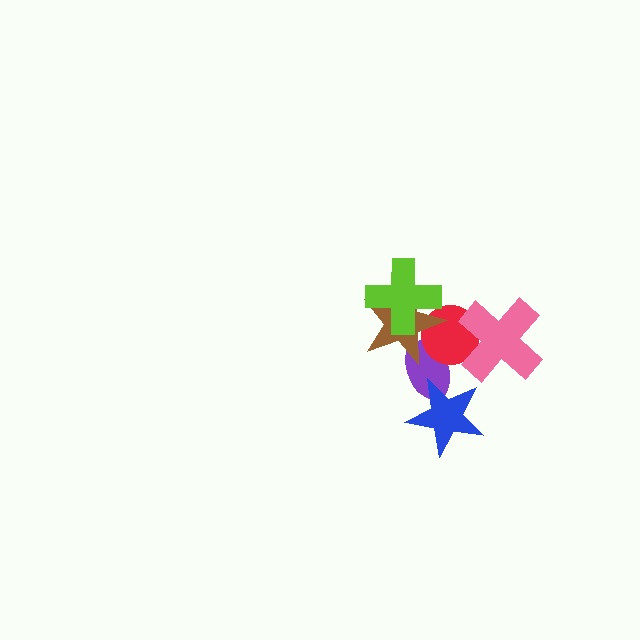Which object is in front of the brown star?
The lime cross is in front of the brown star.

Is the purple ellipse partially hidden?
Yes, it is partially covered by another shape.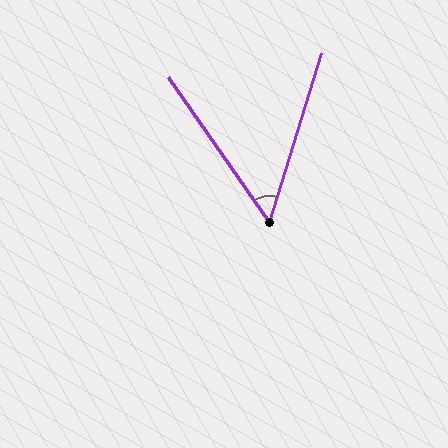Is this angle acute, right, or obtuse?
It is acute.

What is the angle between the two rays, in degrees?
Approximately 52 degrees.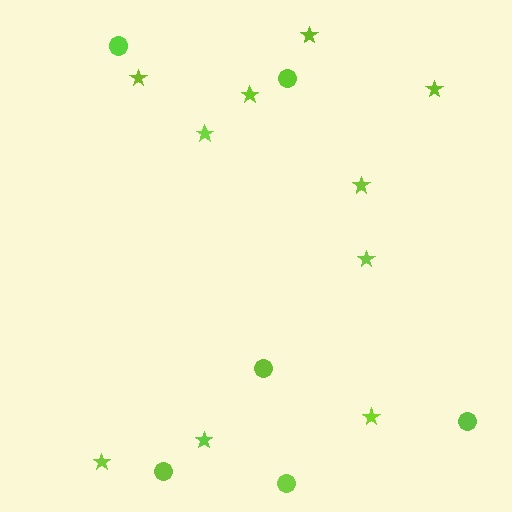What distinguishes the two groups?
There are 2 groups: one group of circles (6) and one group of stars (10).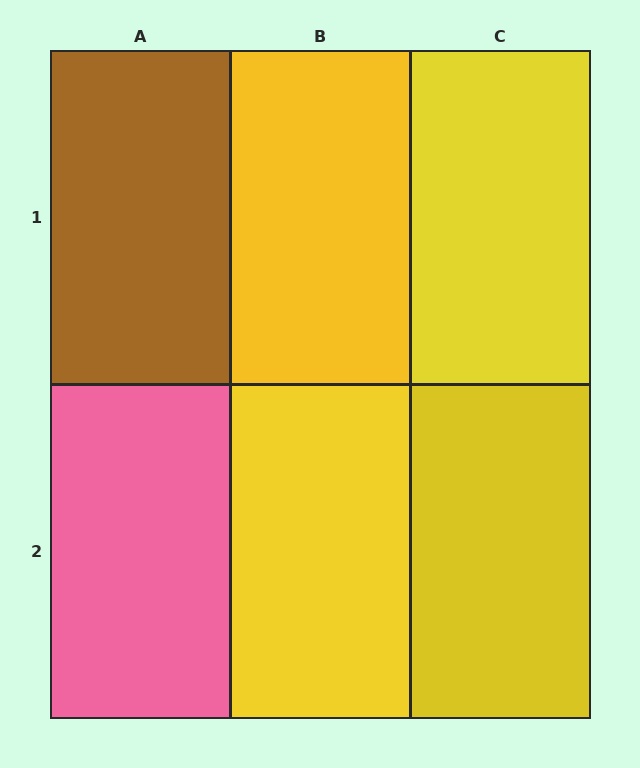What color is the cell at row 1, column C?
Yellow.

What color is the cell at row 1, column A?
Brown.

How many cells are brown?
1 cell is brown.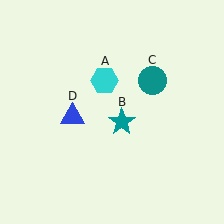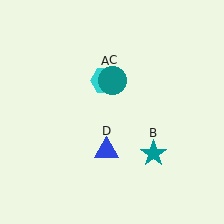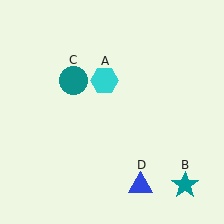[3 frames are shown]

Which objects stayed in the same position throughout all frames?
Cyan hexagon (object A) remained stationary.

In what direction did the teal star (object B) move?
The teal star (object B) moved down and to the right.